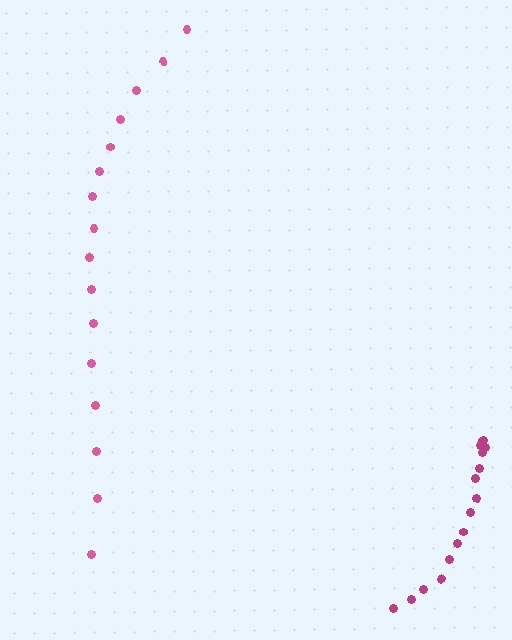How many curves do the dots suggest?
There are 2 distinct paths.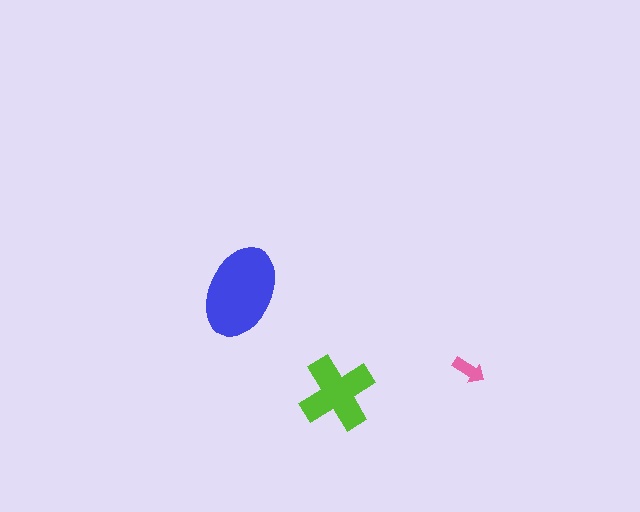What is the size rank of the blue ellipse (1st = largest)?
1st.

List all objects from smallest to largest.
The pink arrow, the lime cross, the blue ellipse.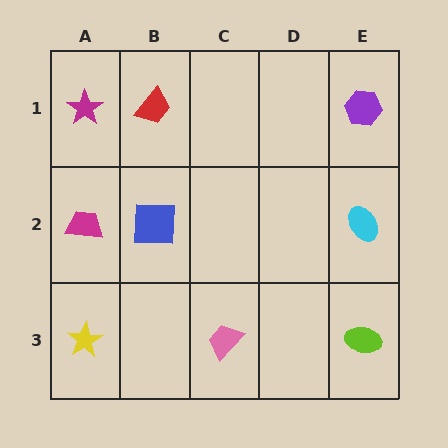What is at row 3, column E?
A lime ellipse.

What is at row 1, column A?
A magenta star.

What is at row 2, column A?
A magenta trapezoid.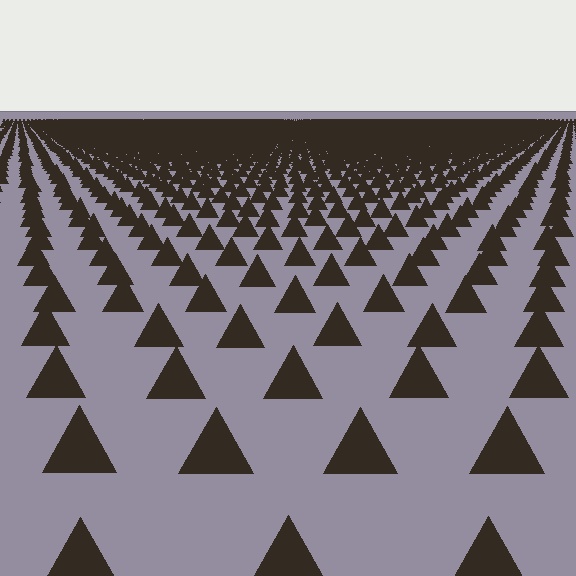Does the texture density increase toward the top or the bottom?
Density increases toward the top.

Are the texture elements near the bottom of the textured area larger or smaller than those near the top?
Larger. Near the bottom, elements are closer to the viewer and appear at a bigger on-screen size.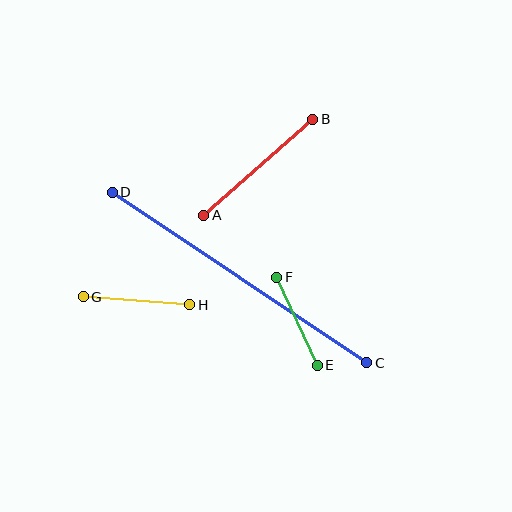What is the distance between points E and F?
The distance is approximately 97 pixels.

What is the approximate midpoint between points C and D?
The midpoint is at approximately (239, 277) pixels.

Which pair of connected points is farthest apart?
Points C and D are farthest apart.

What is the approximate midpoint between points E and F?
The midpoint is at approximately (297, 321) pixels.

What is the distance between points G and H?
The distance is approximately 107 pixels.